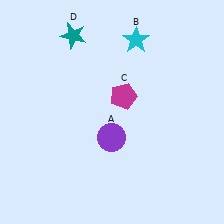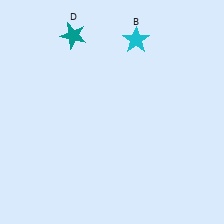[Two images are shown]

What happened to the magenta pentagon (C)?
The magenta pentagon (C) was removed in Image 2. It was in the top-right area of Image 1.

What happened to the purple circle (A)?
The purple circle (A) was removed in Image 2. It was in the bottom-left area of Image 1.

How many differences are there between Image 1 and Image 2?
There are 2 differences between the two images.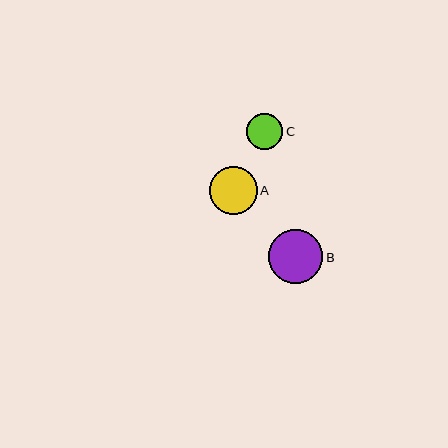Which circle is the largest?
Circle B is the largest with a size of approximately 54 pixels.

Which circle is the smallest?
Circle C is the smallest with a size of approximately 36 pixels.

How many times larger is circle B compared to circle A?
Circle B is approximately 1.1 times the size of circle A.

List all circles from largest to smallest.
From largest to smallest: B, A, C.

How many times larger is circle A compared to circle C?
Circle A is approximately 1.3 times the size of circle C.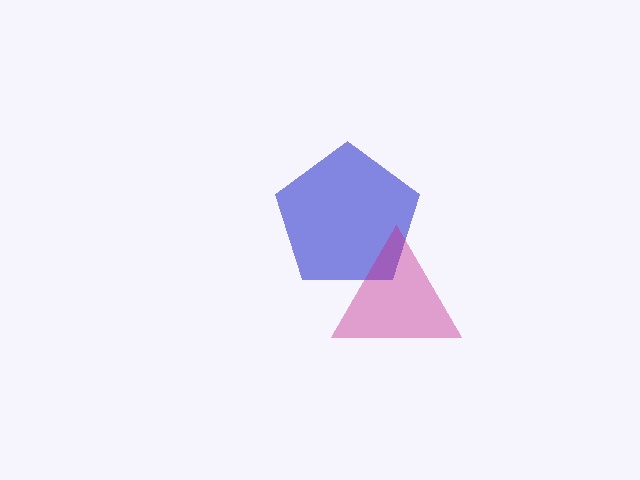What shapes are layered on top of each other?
The layered shapes are: a blue pentagon, a magenta triangle.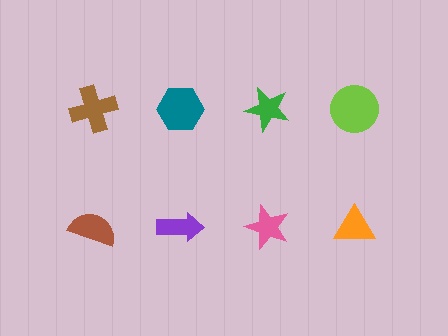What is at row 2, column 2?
A purple arrow.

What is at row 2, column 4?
An orange triangle.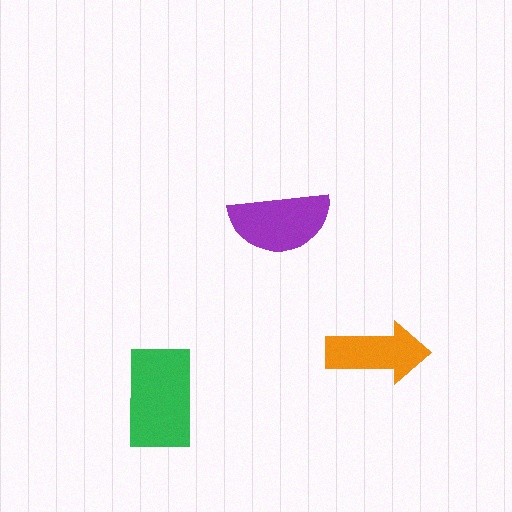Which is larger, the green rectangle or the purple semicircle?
The green rectangle.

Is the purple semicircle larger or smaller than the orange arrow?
Larger.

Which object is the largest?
The green rectangle.